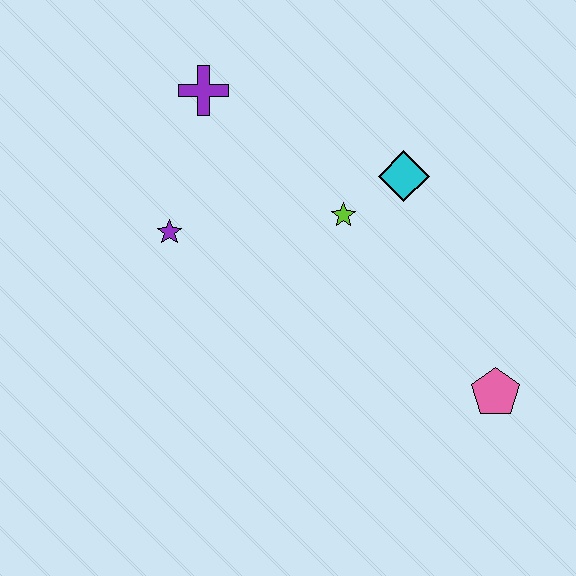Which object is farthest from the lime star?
The pink pentagon is farthest from the lime star.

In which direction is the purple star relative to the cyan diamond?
The purple star is to the left of the cyan diamond.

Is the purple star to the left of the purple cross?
Yes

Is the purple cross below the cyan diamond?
No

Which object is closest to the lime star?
The cyan diamond is closest to the lime star.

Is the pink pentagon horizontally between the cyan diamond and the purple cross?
No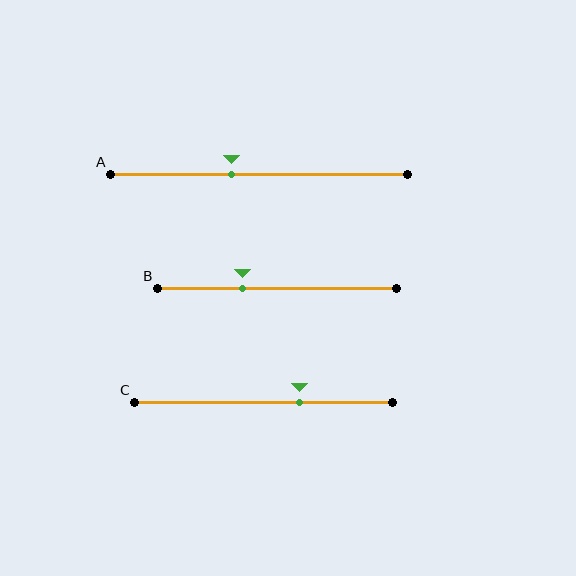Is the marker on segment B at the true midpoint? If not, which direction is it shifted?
No, the marker on segment B is shifted to the left by about 14% of the segment length.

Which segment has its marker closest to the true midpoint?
Segment A has its marker closest to the true midpoint.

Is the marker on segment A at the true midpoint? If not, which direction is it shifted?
No, the marker on segment A is shifted to the left by about 9% of the segment length.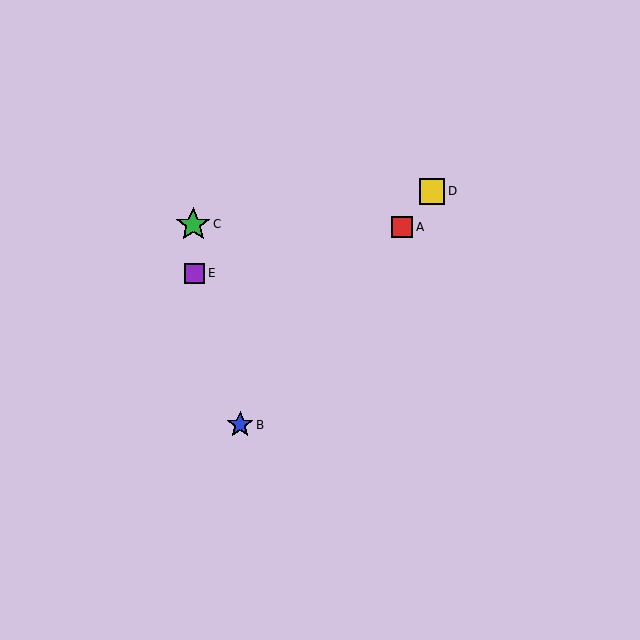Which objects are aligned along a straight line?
Objects A, B, D are aligned along a straight line.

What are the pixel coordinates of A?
Object A is at (402, 227).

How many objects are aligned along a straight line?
3 objects (A, B, D) are aligned along a straight line.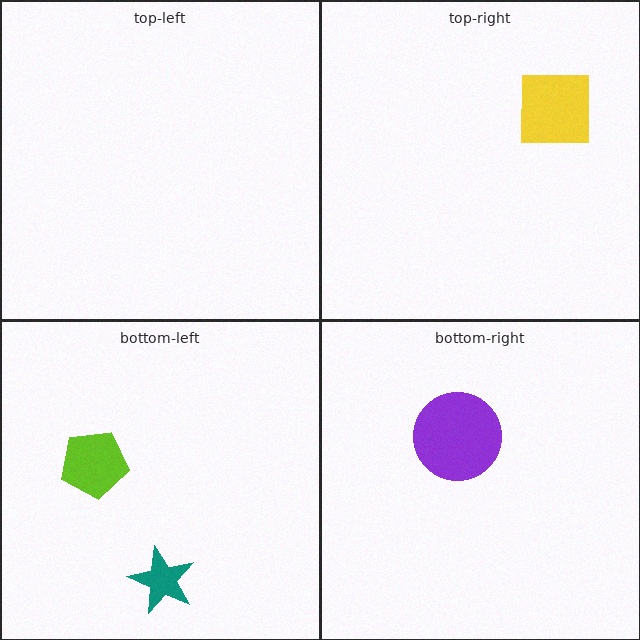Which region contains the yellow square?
The top-right region.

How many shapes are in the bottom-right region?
1.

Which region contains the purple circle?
The bottom-right region.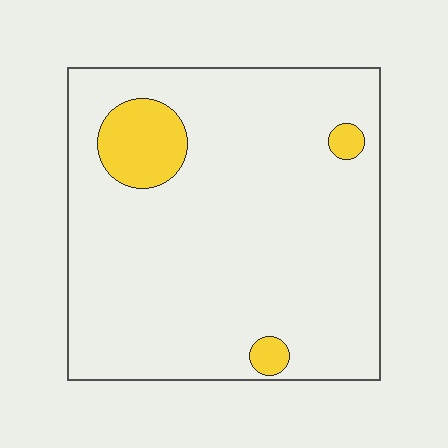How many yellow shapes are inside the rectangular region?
3.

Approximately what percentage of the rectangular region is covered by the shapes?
Approximately 10%.